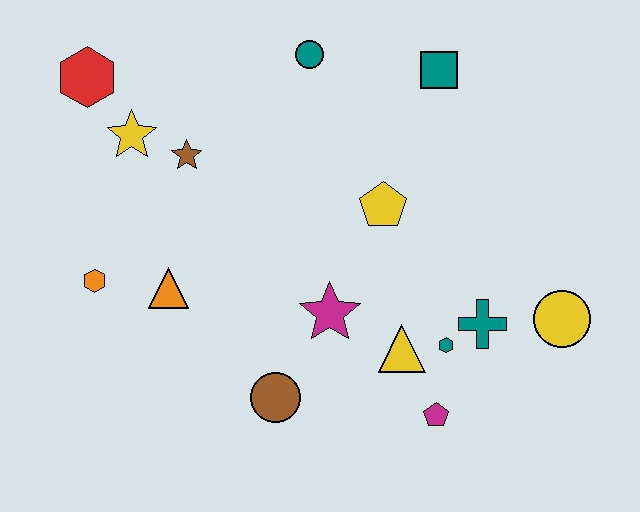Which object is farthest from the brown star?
The yellow circle is farthest from the brown star.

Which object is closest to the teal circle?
The teal square is closest to the teal circle.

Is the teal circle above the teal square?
Yes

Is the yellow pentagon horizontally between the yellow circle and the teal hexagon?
No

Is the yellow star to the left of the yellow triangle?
Yes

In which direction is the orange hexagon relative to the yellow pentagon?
The orange hexagon is to the left of the yellow pentagon.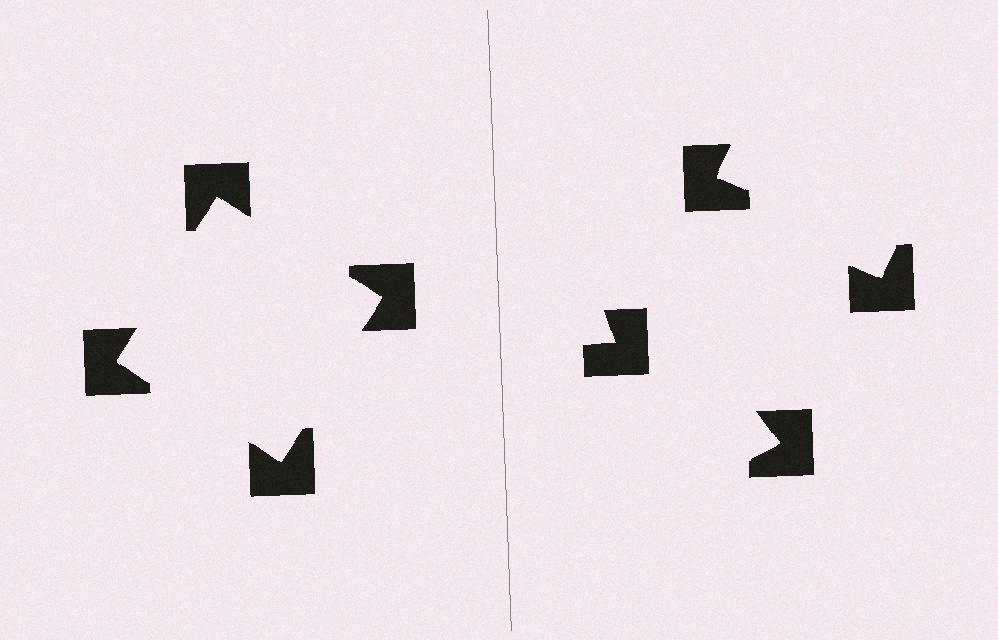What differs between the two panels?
The notched squares are positioned identically on both sides; only the wedge orientations differ. On the left they align to a square; on the right they are misaligned.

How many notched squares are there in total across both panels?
8 — 4 on each side.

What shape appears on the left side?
An illusory square.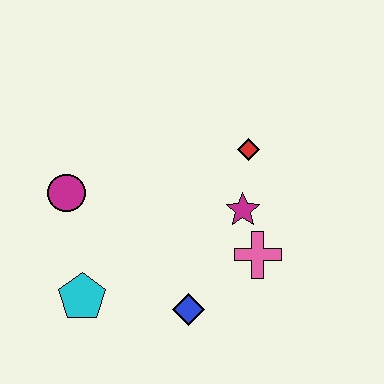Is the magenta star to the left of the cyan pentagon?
No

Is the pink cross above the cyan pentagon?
Yes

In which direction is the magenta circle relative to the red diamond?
The magenta circle is to the left of the red diamond.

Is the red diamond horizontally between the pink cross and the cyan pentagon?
Yes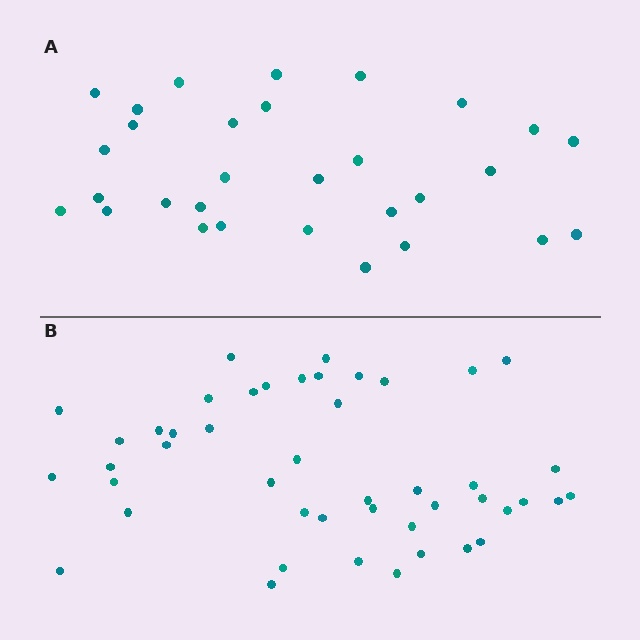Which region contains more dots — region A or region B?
Region B (the bottom region) has more dots.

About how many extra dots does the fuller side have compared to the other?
Region B has approximately 15 more dots than region A.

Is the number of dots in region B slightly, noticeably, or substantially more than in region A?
Region B has substantially more. The ratio is roughly 1.5 to 1.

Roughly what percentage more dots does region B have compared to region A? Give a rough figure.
About 55% more.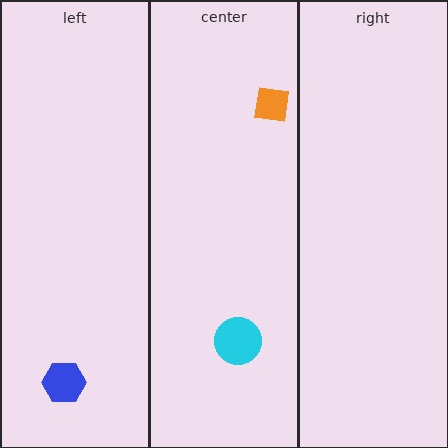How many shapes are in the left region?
1.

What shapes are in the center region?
The orange square, the cyan circle.